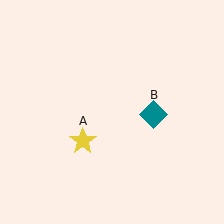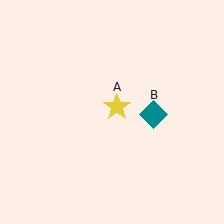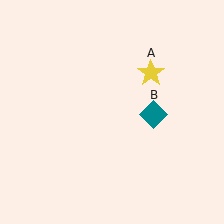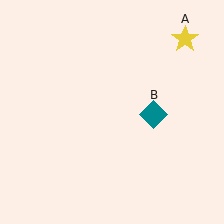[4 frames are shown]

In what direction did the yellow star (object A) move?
The yellow star (object A) moved up and to the right.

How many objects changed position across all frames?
1 object changed position: yellow star (object A).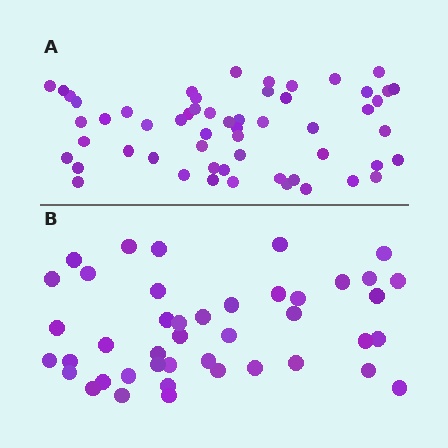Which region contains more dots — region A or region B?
Region A (the top region) has more dots.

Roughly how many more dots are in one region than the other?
Region A has approximately 15 more dots than region B.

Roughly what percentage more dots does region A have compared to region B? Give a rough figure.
About 30% more.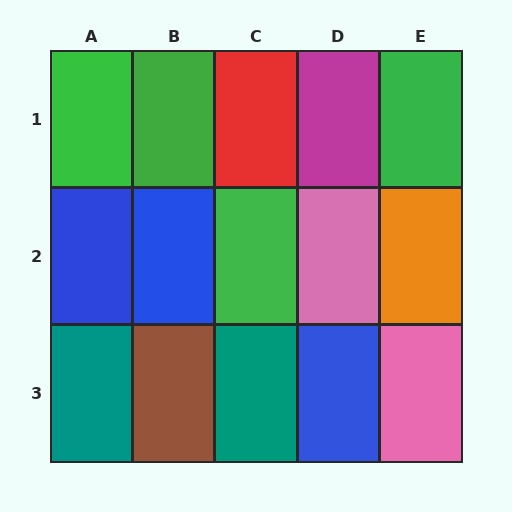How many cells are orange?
1 cell is orange.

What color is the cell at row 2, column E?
Orange.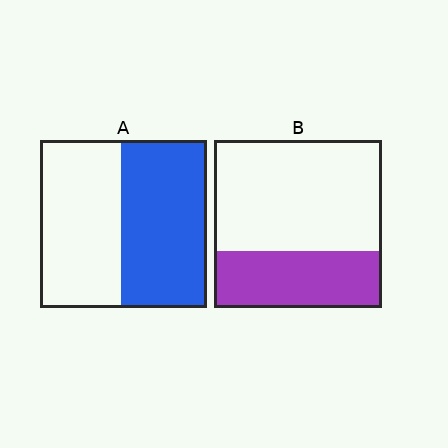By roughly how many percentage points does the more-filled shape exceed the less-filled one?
By roughly 20 percentage points (A over B).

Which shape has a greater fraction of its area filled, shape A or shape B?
Shape A.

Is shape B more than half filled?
No.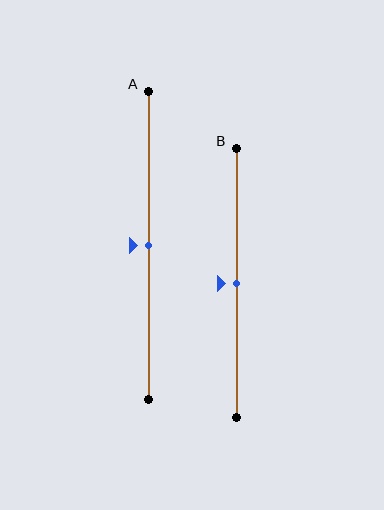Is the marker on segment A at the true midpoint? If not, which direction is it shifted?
Yes, the marker on segment A is at the true midpoint.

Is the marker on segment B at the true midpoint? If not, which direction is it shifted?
Yes, the marker on segment B is at the true midpoint.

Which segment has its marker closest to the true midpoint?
Segment A has its marker closest to the true midpoint.